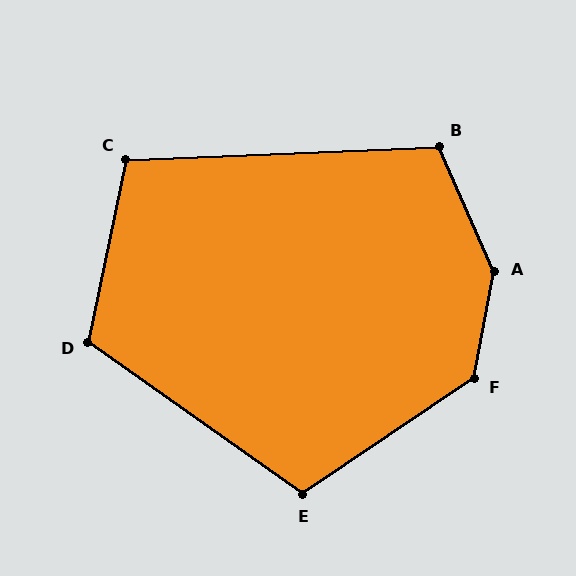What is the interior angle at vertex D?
Approximately 114 degrees (obtuse).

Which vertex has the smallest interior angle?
C, at approximately 104 degrees.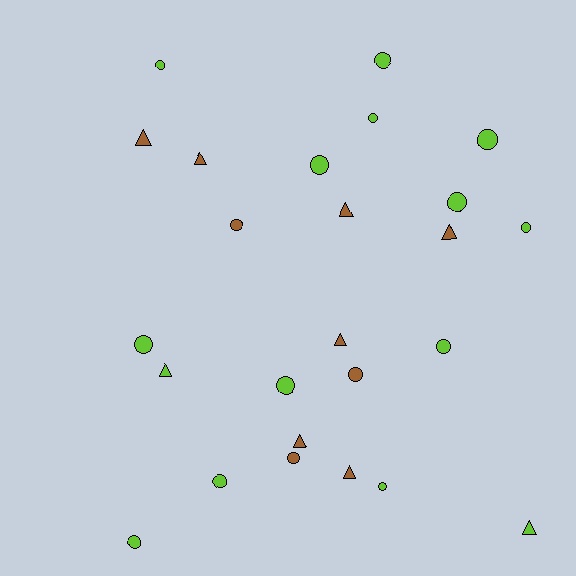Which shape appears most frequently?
Circle, with 16 objects.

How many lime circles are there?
There are 13 lime circles.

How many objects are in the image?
There are 25 objects.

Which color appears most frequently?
Lime, with 15 objects.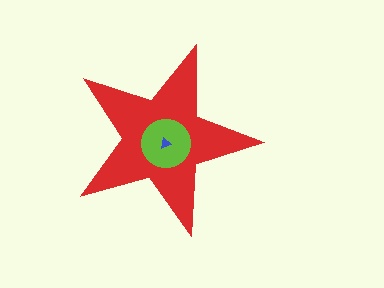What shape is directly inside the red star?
The lime circle.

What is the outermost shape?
The red star.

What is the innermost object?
The blue triangle.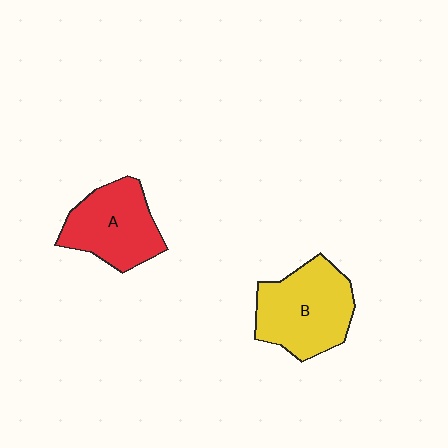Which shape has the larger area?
Shape B (yellow).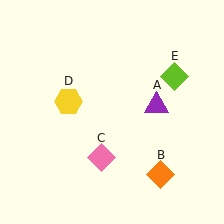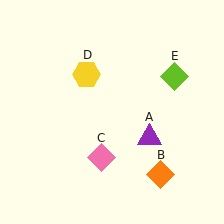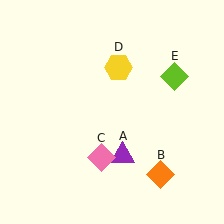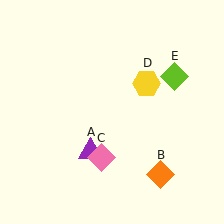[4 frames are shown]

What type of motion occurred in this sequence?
The purple triangle (object A), yellow hexagon (object D) rotated clockwise around the center of the scene.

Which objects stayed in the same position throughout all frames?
Orange diamond (object B) and pink diamond (object C) and lime diamond (object E) remained stationary.